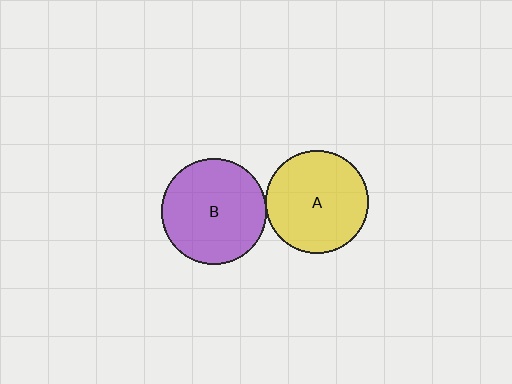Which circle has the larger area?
Circle B (purple).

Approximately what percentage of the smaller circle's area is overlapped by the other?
Approximately 5%.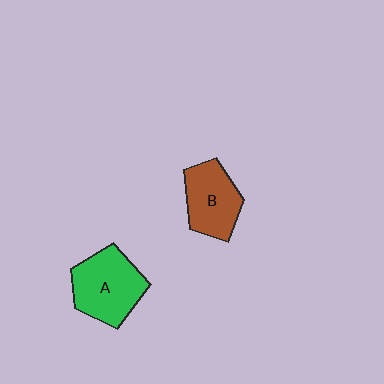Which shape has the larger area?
Shape A (green).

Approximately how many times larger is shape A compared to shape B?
Approximately 1.2 times.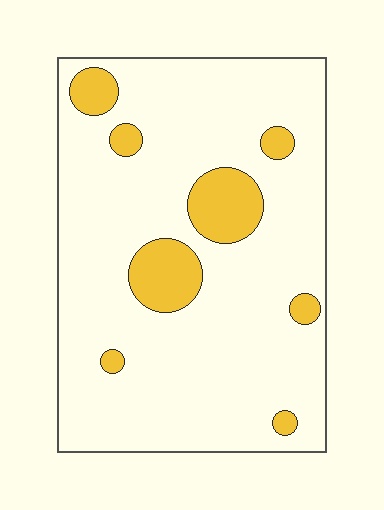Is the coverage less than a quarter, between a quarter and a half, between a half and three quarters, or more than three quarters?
Less than a quarter.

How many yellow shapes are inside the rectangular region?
8.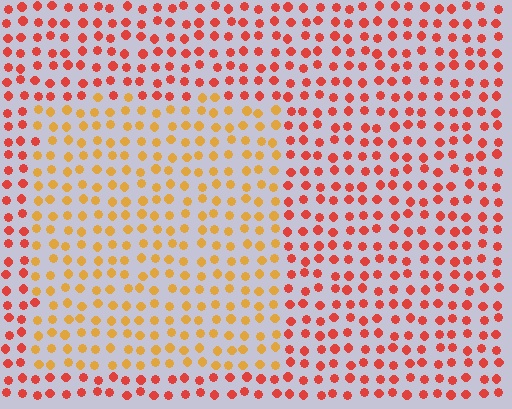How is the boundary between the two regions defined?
The boundary is defined purely by a slight shift in hue (about 37 degrees). Spacing, size, and orientation are identical on both sides.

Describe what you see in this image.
The image is filled with small red elements in a uniform arrangement. A rectangle-shaped region is visible where the elements are tinted to a slightly different hue, forming a subtle color boundary.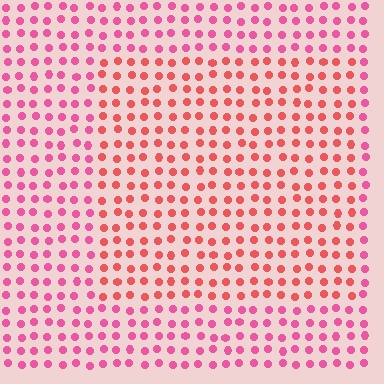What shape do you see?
I see a rectangle.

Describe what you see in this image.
The image is filled with small pink elements in a uniform arrangement. A rectangle-shaped region is visible where the elements are tinted to a slightly different hue, forming a subtle color boundary.